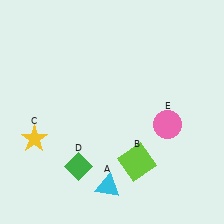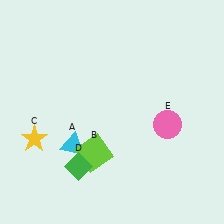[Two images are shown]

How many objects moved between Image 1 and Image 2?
2 objects moved between the two images.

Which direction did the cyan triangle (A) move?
The cyan triangle (A) moved up.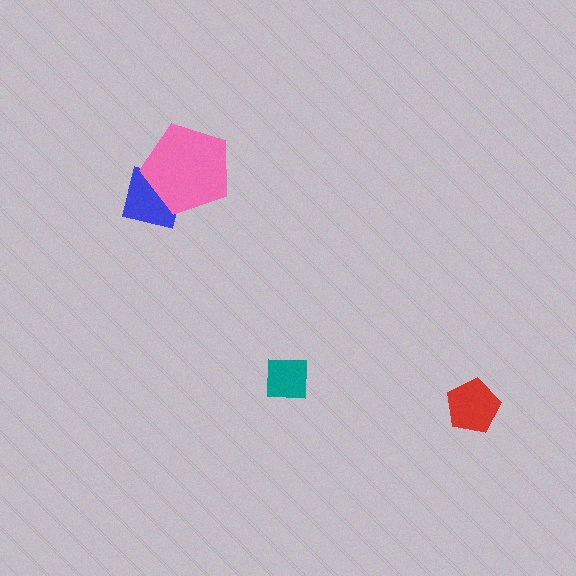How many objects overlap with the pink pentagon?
1 object overlaps with the pink pentagon.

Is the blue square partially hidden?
Yes, it is partially covered by another shape.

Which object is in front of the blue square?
The pink pentagon is in front of the blue square.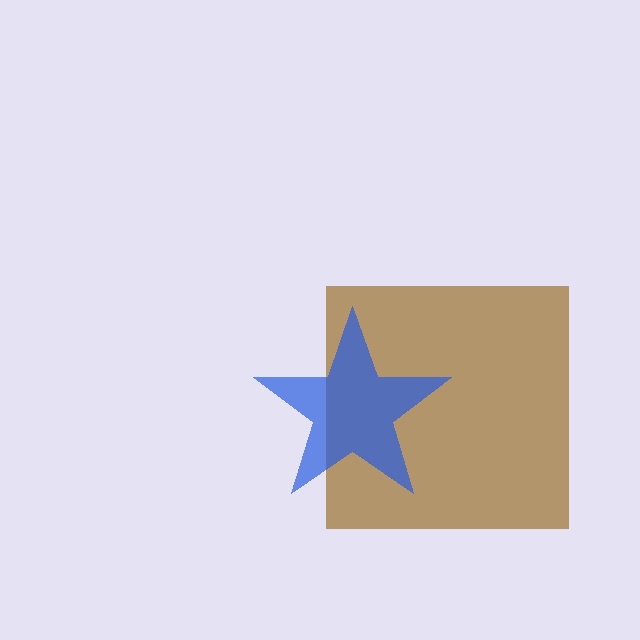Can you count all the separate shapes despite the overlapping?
Yes, there are 2 separate shapes.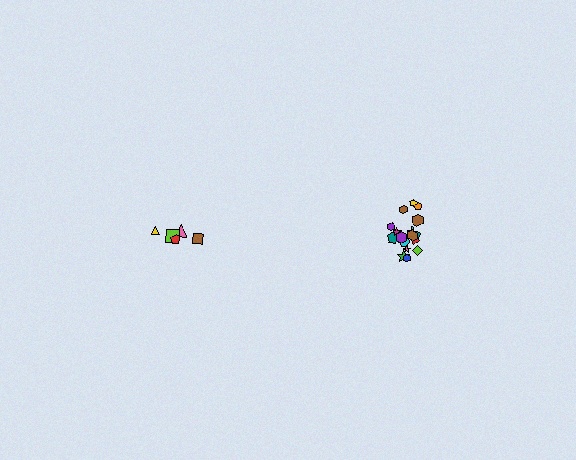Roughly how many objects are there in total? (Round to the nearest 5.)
Roughly 25 objects in total.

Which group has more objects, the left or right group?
The right group.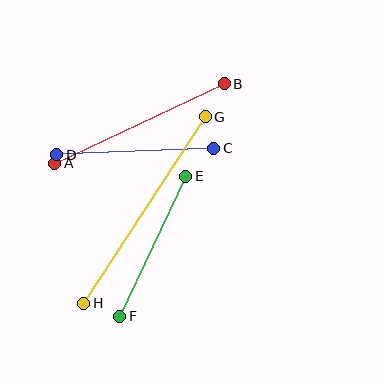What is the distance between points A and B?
The distance is approximately 187 pixels.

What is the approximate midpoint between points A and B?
The midpoint is at approximately (140, 123) pixels.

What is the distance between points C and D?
The distance is approximately 157 pixels.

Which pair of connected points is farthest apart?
Points G and H are farthest apart.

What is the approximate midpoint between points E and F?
The midpoint is at approximately (153, 246) pixels.